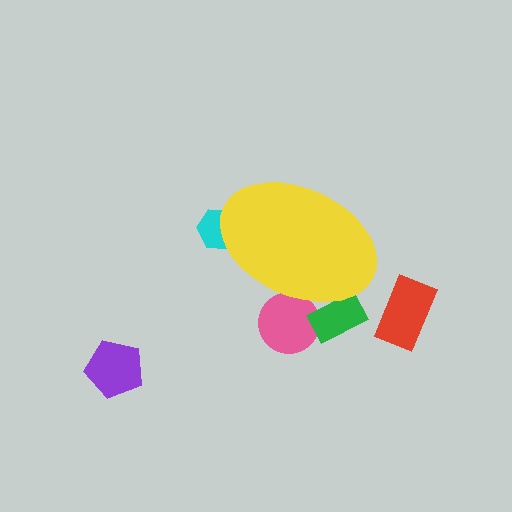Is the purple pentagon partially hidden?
No, the purple pentagon is fully visible.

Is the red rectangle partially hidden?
No, the red rectangle is fully visible.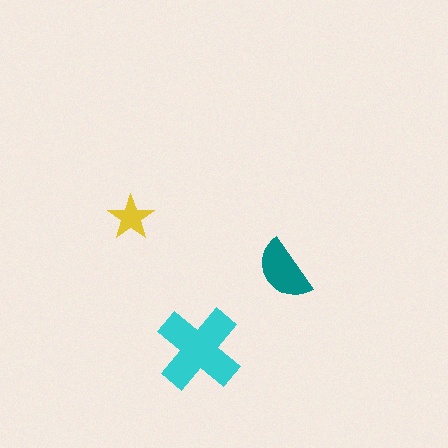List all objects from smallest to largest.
The yellow star, the teal semicircle, the cyan cross.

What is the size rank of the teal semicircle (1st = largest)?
2nd.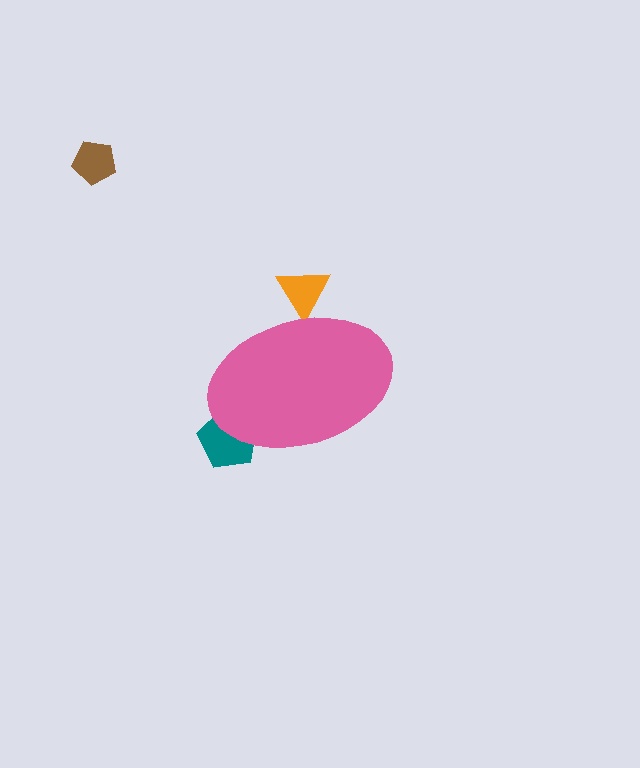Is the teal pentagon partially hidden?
Yes, the teal pentagon is partially hidden behind the pink ellipse.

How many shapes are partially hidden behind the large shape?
2 shapes are partially hidden.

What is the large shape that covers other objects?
A pink ellipse.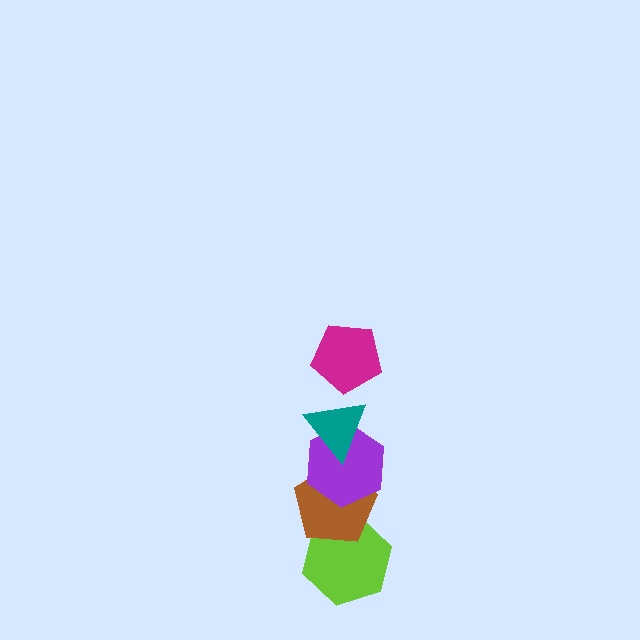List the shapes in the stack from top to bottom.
From top to bottom: the magenta pentagon, the teal triangle, the purple hexagon, the brown pentagon, the lime hexagon.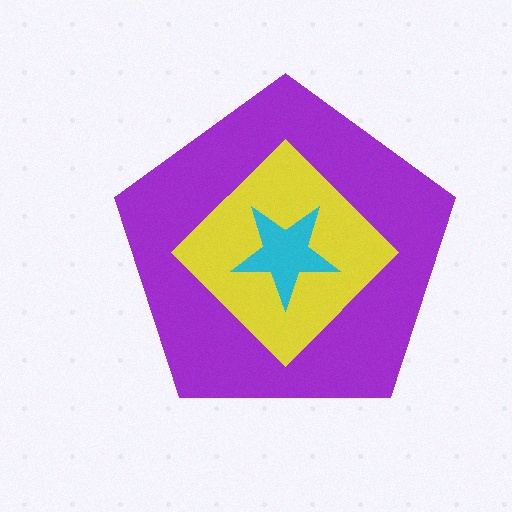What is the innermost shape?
The cyan star.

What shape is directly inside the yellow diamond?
The cyan star.